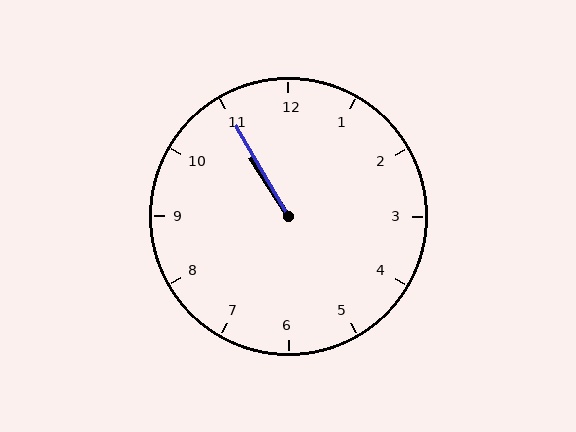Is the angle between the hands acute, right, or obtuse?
It is acute.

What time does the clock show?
10:55.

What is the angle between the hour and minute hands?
Approximately 2 degrees.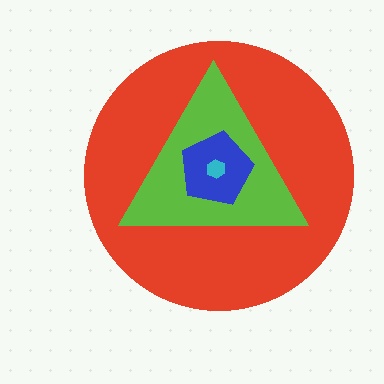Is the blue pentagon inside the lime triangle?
Yes.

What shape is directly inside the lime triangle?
The blue pentagon.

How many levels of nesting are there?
4.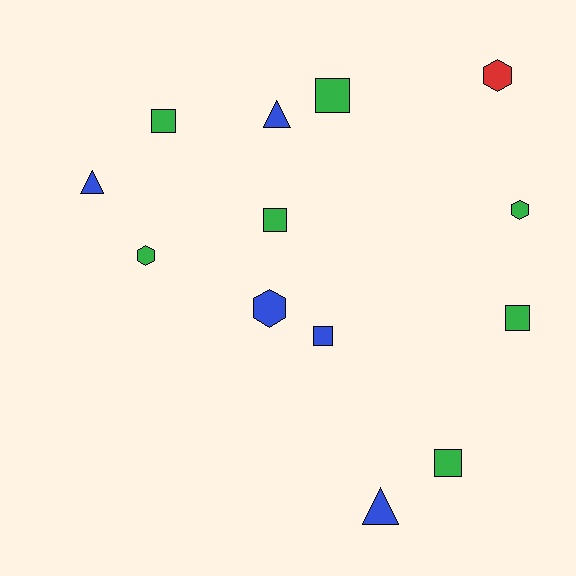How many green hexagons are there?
There are 2 green hexagons.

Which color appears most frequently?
Green, with 7 objects.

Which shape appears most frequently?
Square, with 6 objects.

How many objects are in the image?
There are 13 objects.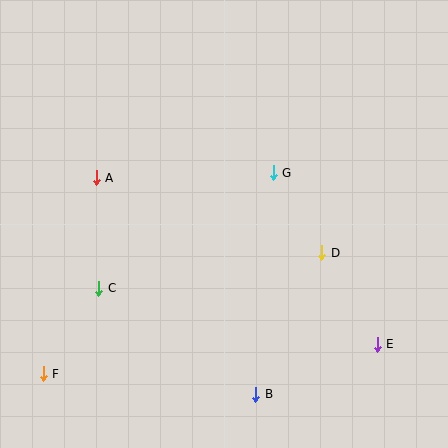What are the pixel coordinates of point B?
Point B is at (256, 394).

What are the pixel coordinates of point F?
Point F is at (43, 374).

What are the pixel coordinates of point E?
Point E is at (377, 344).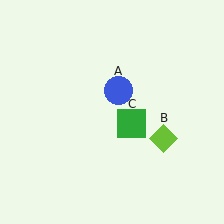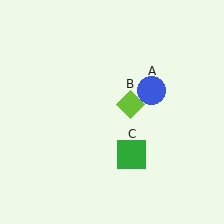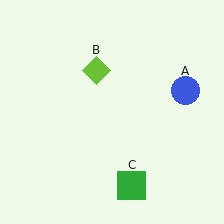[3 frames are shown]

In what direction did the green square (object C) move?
The green square (object C) moved down.